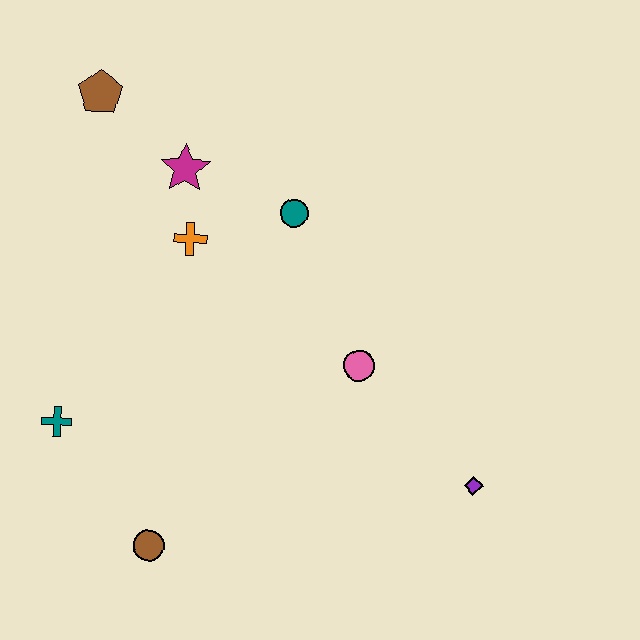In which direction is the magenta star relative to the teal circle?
The magenta star is to the left of the teal circle.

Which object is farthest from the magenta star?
The purple diamond is farthest from the magenta star.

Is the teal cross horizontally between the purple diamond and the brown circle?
No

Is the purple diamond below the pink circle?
Yes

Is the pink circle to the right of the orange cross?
Yes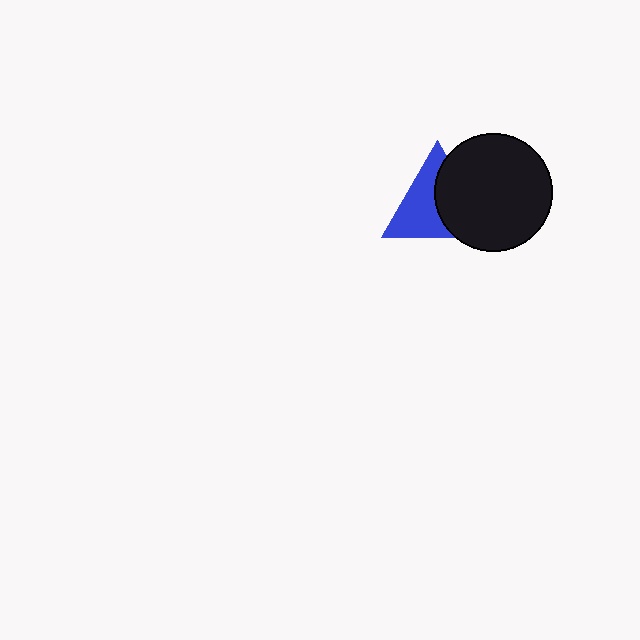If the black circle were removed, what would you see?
You would see the complete blue triangle.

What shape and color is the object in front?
The object in front is a black circle.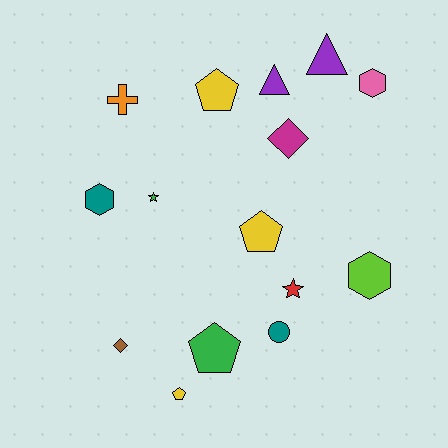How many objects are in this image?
There are 15 objects.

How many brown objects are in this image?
There is 1 brown object.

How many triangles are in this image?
There are 2 triangles.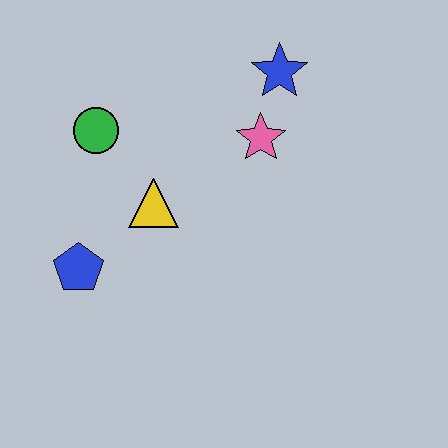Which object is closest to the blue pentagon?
The yellow triangle is closest to the blue pentagon.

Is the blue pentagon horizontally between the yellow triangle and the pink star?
No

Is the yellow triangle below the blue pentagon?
No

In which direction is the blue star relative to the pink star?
The blue star is above the pink star.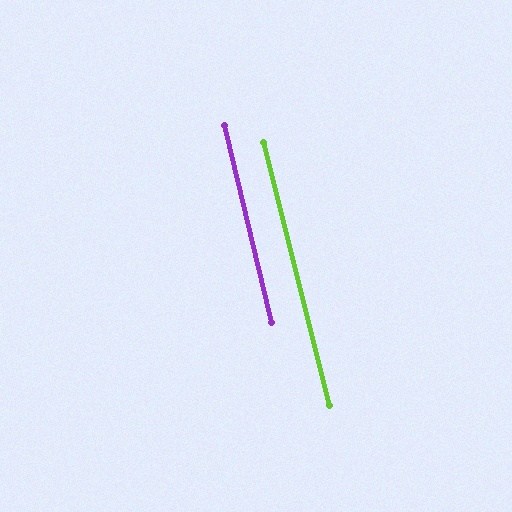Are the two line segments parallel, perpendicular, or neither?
Parallel — their directions differ by only 0.6°.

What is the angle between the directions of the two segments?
Approximately 1 degree.